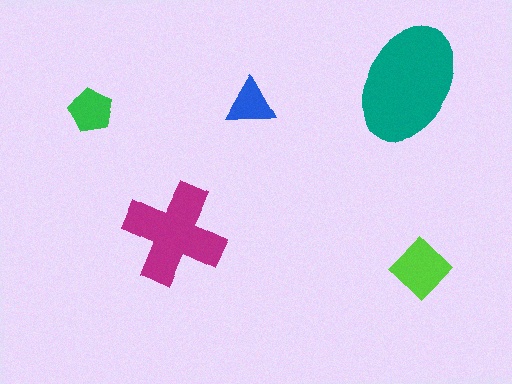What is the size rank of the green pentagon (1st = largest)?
4th.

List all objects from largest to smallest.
The teal ellipse, the magenta cross, the lime diamond, the green pentagon, the blue triangle.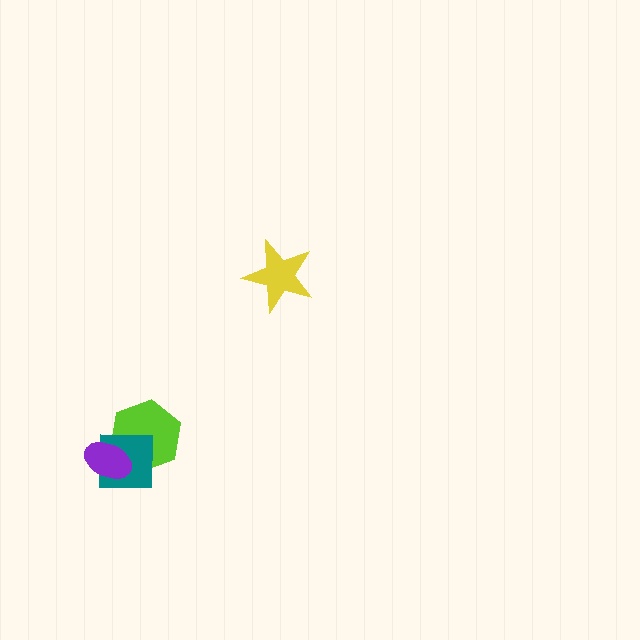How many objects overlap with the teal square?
2 objects overlap with the teal square.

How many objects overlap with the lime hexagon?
2 objects overlap with the lime hexagon.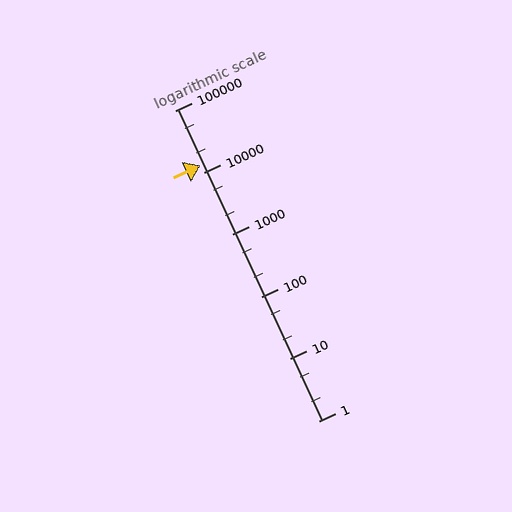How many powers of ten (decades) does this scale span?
The scale spans 5 decades, from 1 to 100000.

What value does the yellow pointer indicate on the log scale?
The pointer indicates approximately 13000.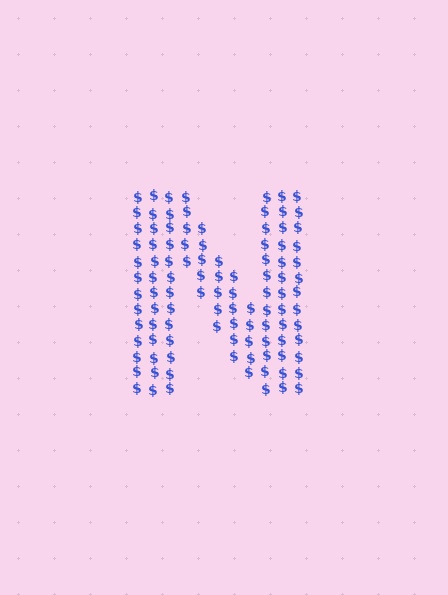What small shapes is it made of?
It is made of small dollar signs.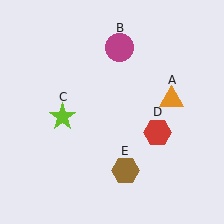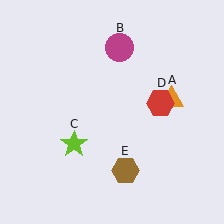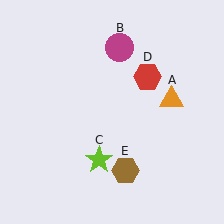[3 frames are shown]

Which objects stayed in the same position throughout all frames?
Orange triangle (object A) and magenta circle (object B) and brown hexagon (object E) remained stationary.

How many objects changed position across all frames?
2 objects changed position: lime star (object C), red hexagon (object D).